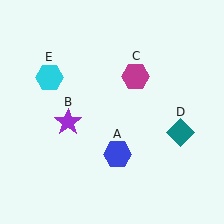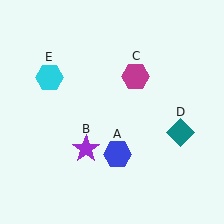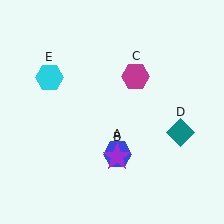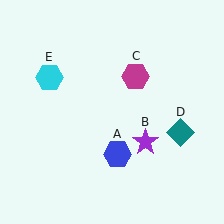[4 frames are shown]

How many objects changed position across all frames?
1 object changed position: purple star (object B).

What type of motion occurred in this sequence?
The purple star (object B) rotated counterclockwise around the center of the scene.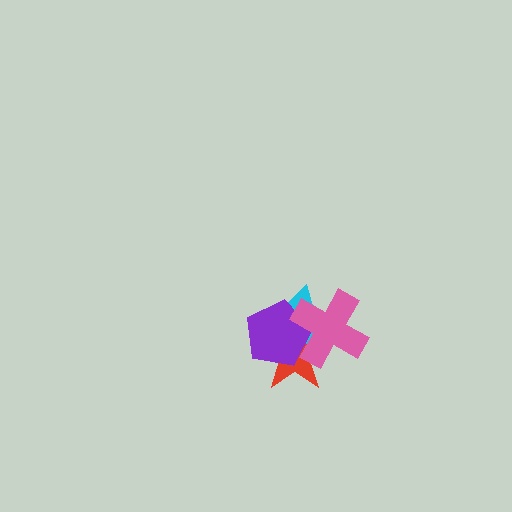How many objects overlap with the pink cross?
3 objects overlap with the pink cross.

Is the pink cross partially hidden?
No, no other shape covers it.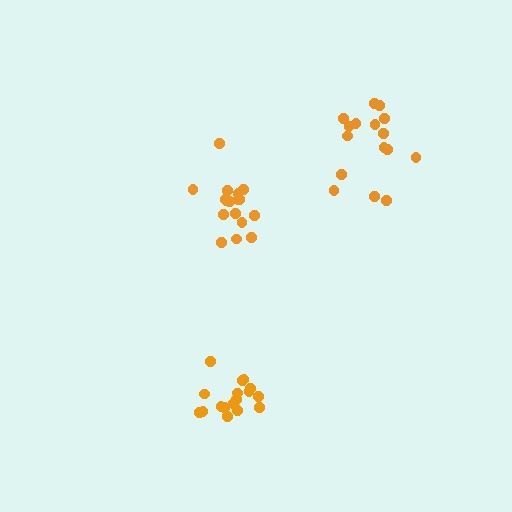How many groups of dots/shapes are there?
There are 3 groups.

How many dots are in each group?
Group 1: 16 dots, Group 2: 17 dots, Group 3: 17 dots (50 total).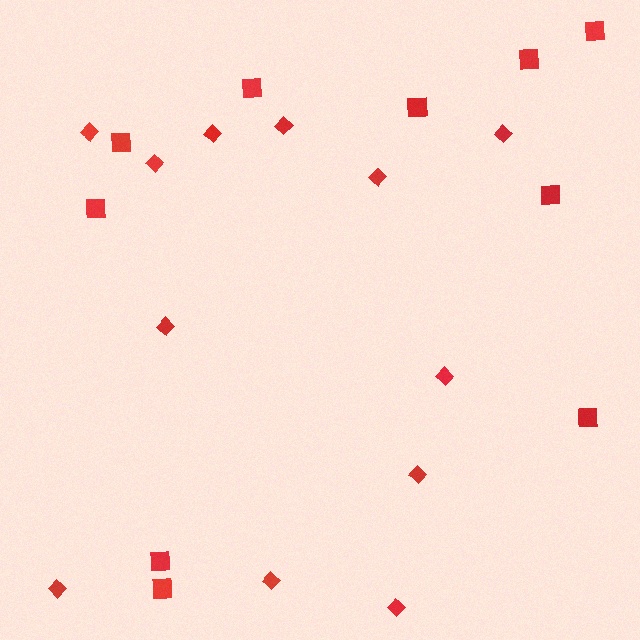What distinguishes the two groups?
There are 2 groups: one group of diamonds (12) and one group of squares (10).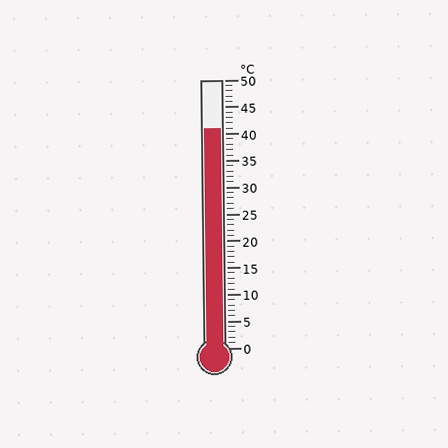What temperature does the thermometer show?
The thermometer shows approximately 41°C.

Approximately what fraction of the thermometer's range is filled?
The thermometer is filled to approximately 80% of its range.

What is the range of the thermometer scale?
The thermometer scale ranges from 0°C to 50°C.